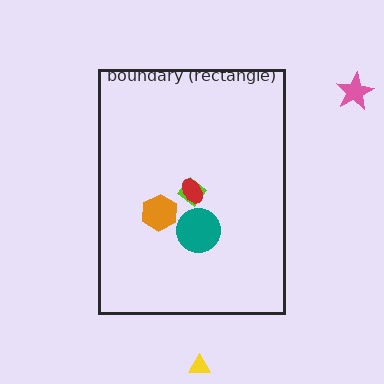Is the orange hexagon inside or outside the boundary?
Inside.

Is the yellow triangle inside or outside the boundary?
Outside.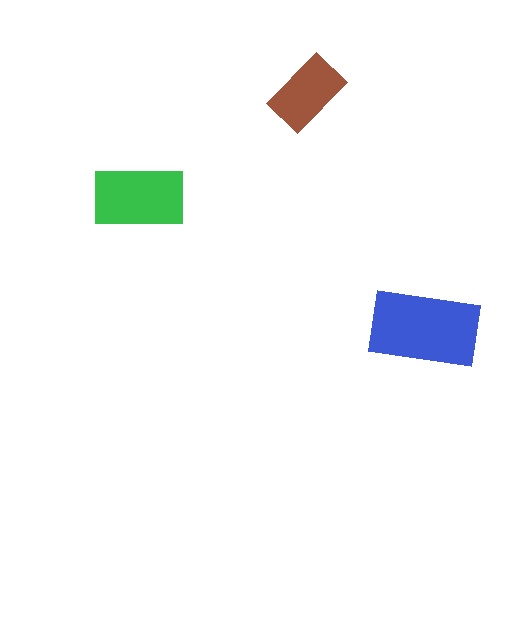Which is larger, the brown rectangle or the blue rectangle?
The blue one.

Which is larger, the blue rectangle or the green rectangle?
The blue one.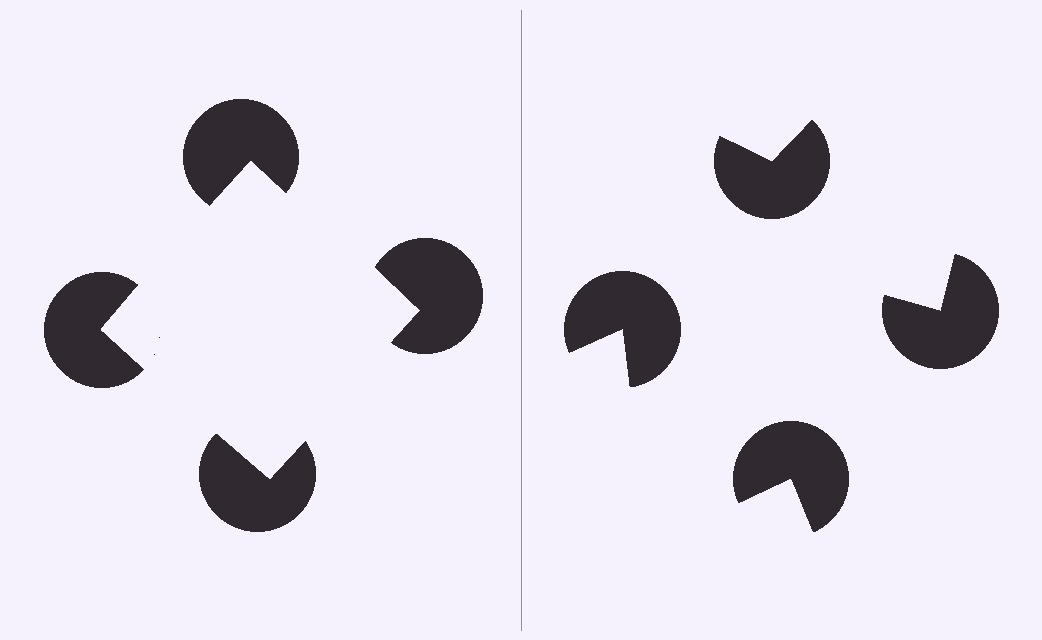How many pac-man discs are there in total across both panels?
8 — 4 on each side.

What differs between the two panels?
The pac-man discs are positioned identically on both sides; only the wedge orientations differ. On the left they align to a square; on the right they are misaligned.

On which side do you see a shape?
An illusory square appears on the left side. On the right side the wedge cuts are rotated, so no coherent shape forms.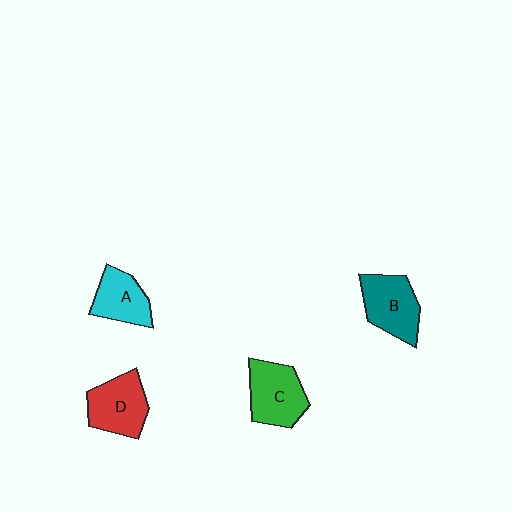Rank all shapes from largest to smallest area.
From largest to smallest: C (green), B (teal), D (red), A (cyan).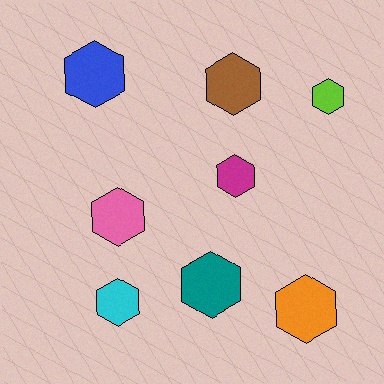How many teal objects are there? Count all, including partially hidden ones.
There is 1 teal object.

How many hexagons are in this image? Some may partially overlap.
There are 8 hexagons.